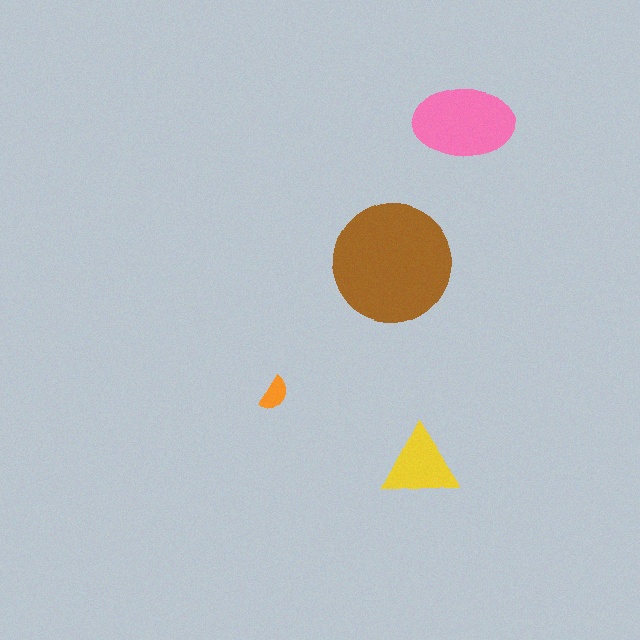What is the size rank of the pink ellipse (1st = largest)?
2nd.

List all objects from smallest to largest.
The orange semicircle, the yellow triangle, the pink ellipse, the brown circle.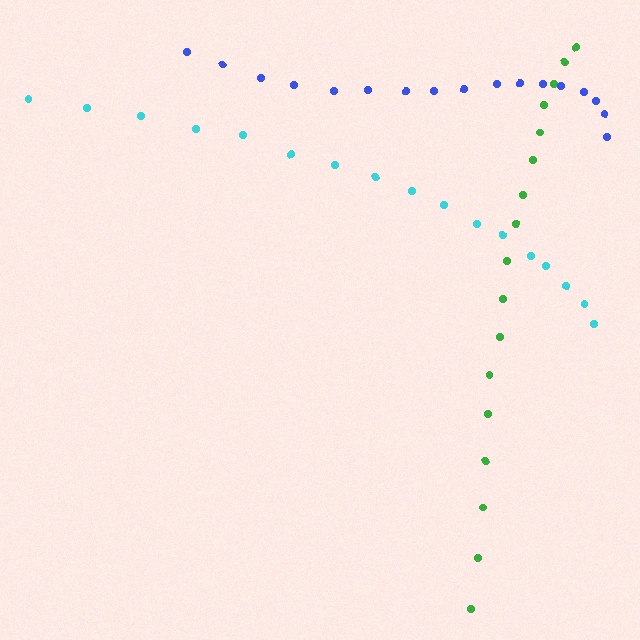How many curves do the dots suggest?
There are 3 distinct paths.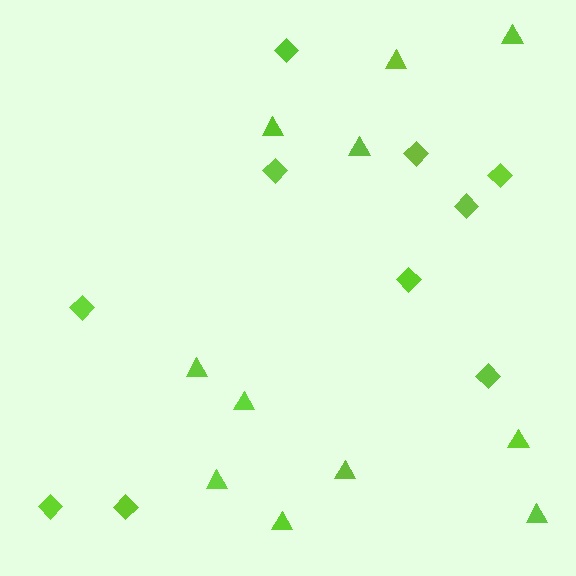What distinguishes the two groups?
There are 2 groups: one group of diamonds (10) and one group of triangles (11).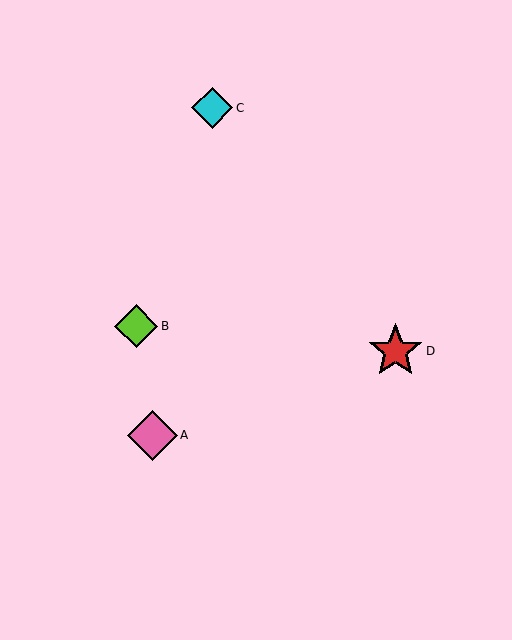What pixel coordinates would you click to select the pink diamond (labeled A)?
Click at (152, 435) to select the pink diamond A.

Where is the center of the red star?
The center of the red star is at (396, 351).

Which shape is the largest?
The red star (labeled D) is the largest.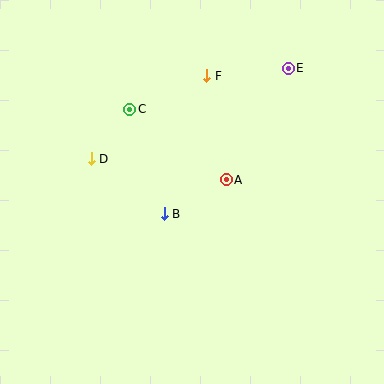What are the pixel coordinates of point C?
Point C is at (130, 109).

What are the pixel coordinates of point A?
Point A is at (226, 180).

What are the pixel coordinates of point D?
Point D is at (91, 159).